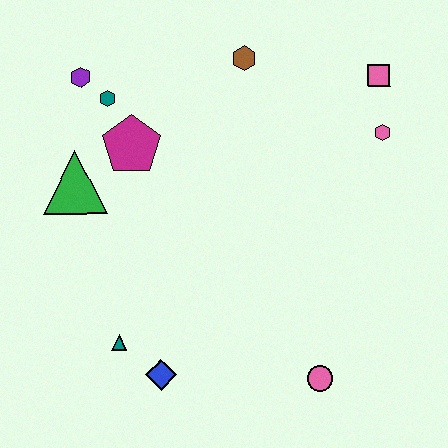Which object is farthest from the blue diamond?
The pink square is farthest from the blue diamond.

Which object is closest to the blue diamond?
The teal triangle is closest to the blue diamond.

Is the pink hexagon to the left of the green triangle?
No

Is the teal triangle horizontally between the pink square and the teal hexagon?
Yes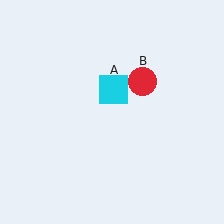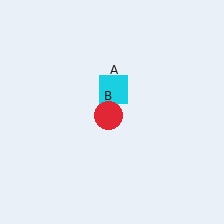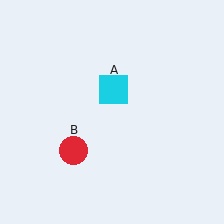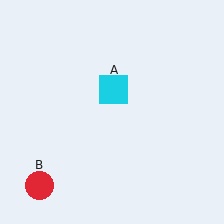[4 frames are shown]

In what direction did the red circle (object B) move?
The red circle (object B) moved down and to the left.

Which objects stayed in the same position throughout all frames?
Cyan square (object A) remained stationary.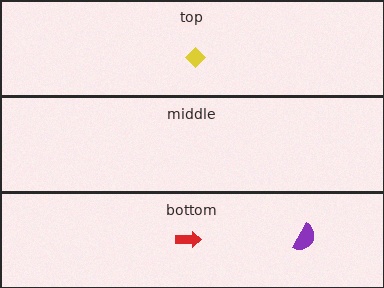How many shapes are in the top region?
1.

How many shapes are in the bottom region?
2.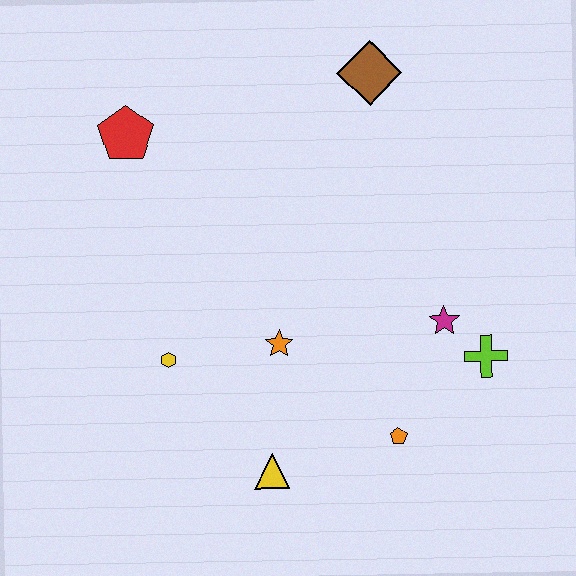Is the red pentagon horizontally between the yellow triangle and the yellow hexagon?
No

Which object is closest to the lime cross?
The magenta star is closest to the lime cross.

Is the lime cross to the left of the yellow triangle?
No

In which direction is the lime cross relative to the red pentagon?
The lime cross is to the right of the red pentagon.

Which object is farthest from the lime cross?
The red pentagon is farthest from the lime cross.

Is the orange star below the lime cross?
No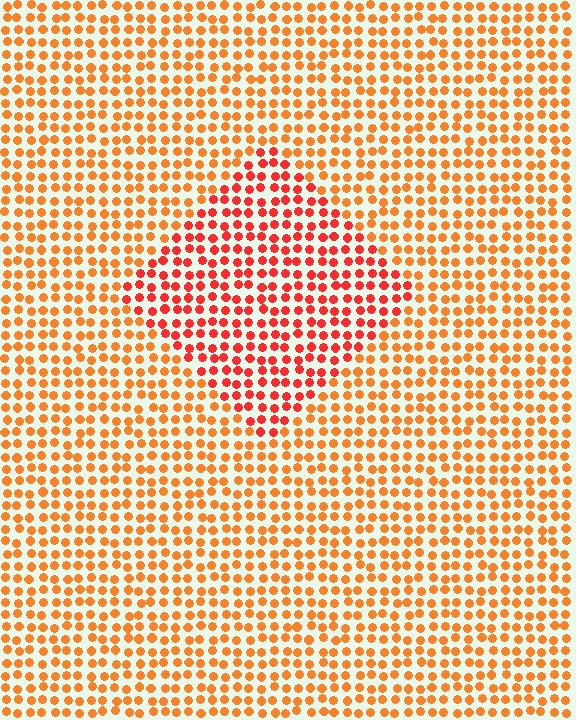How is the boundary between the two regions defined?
The boundary is defined purely by a slight shift in hue (about 27 degrees). Spacing, size, and orientation are identical on both sides.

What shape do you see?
I see a diamond.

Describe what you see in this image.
The image is filled with small orange elements in a uniform arrangement. A diamond-shaped region is visible where the elements are tinted to a slightly different hue, forming a subtle color boundary.